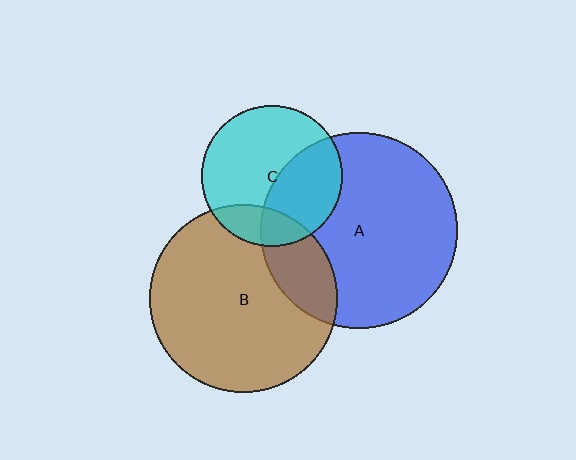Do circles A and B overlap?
Yes.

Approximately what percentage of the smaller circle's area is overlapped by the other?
Approximately 20%.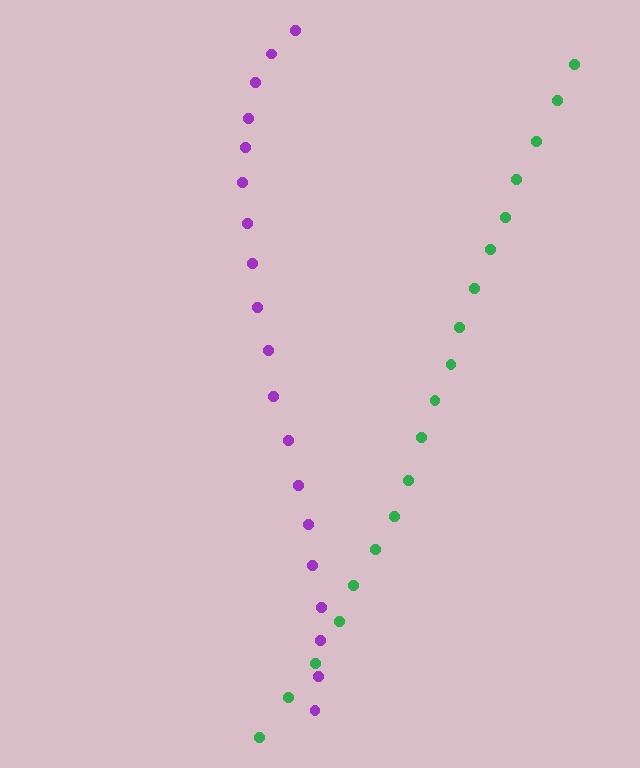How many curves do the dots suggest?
There are 2 distinct paths.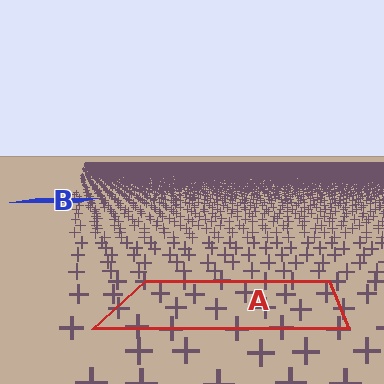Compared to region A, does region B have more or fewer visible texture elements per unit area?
Region B has more texture elements per unit area — they are packed more densely because it is farther away.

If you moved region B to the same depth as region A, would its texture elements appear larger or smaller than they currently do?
They would appear larger. At a closer depth, the same texture elements are projected at a bigger on-screen size.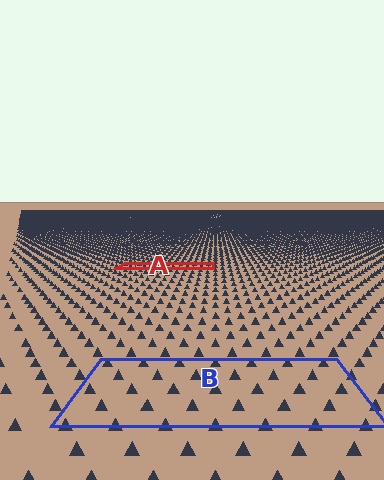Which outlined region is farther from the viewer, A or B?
Region A is farther from the viewer — the texture elements inside it appear smaller and more densely packed.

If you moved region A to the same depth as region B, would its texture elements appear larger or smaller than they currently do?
They would appear larger. At a closer depth, the same texture elements are projected at a bigger on-screen size.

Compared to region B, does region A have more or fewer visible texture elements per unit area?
Region A has more texture elements per unit area — they are packed more densely because it is farther away.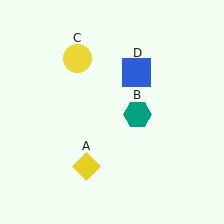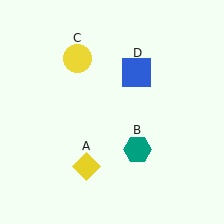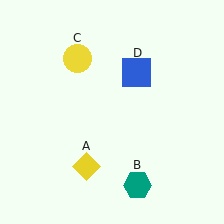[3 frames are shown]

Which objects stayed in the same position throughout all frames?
Yellow diamond (object A) and yellow circle (object C) and blue square (object D) remained stationary.